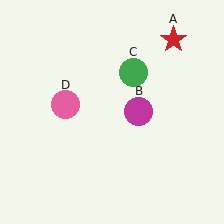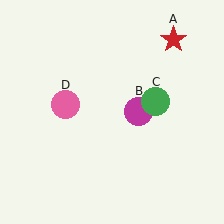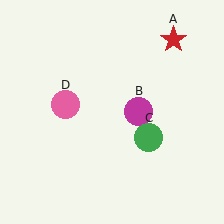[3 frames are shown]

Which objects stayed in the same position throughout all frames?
Red star (object A) and magenta circle (object B) and pink circle (object D) remained stationary.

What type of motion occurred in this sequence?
The green circle (object C) rotated clockwise around the center of the scene.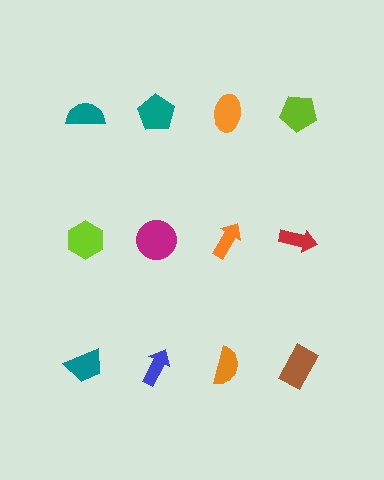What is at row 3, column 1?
A teal trapezoid.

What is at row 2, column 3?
An orange arrow.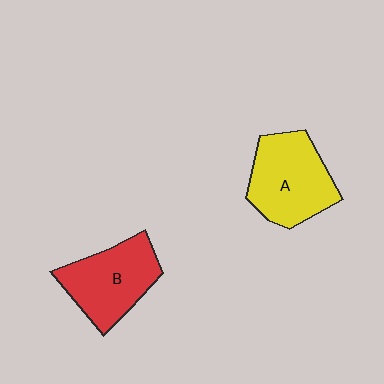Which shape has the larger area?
Shape A (yellow).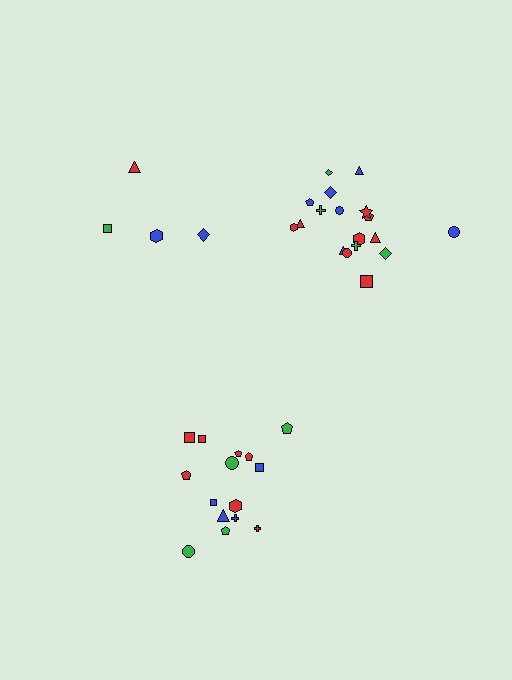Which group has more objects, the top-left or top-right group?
The top-right group.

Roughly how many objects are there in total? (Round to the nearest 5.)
Roughly 35 objects in total.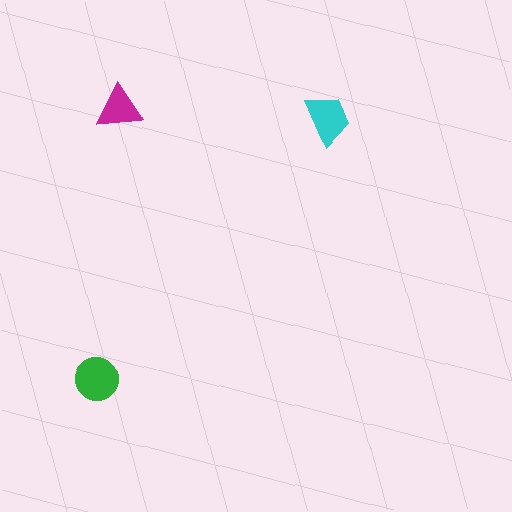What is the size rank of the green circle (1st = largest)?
1st.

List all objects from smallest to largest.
The magenta triangle, the cyan trapezoid, the green circle.